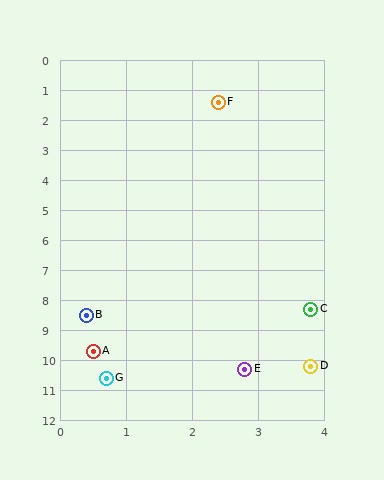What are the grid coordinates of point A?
Point A is at approximately (0.5, 9.7).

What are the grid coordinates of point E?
Point E is at approximately (2.8, 10.3).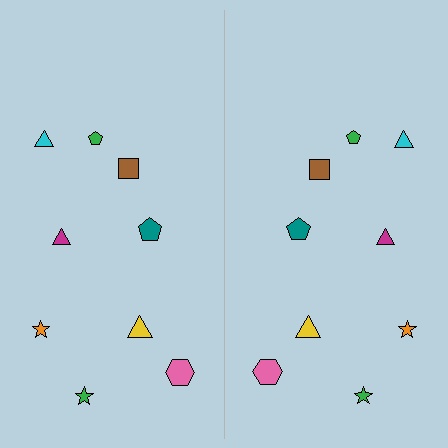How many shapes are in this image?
There are 18 shapes in this image.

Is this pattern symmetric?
Yes, this pattern has bilateral (reflection) symmetry.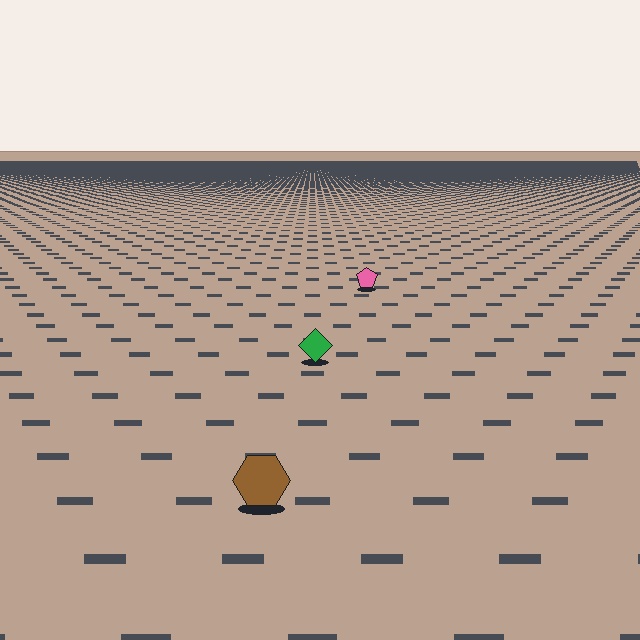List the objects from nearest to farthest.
From nearest to farthest: the brown hexagon, the green diamond, the pink pentagon.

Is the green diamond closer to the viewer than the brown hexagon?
No. The brown hexagon is closer — you can tell from the texture gradient: the ground texture is coarser near it.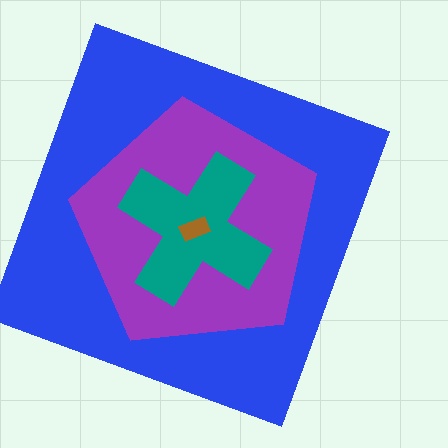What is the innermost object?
The brown rectangle.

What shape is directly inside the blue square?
The purple pentagon.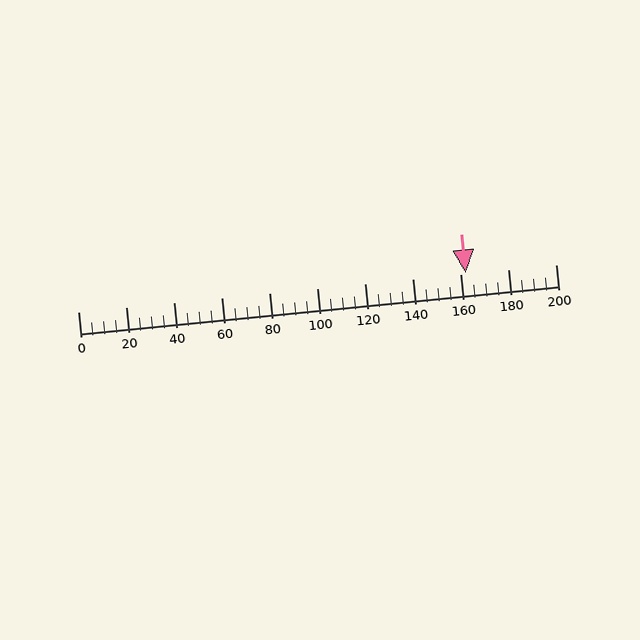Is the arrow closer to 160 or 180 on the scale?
The arrow is closer to 160.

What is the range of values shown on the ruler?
The ruler shows values from 0 to 200.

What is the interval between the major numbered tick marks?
The major tick marks are spaced 20 units apart.